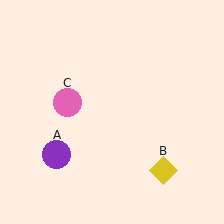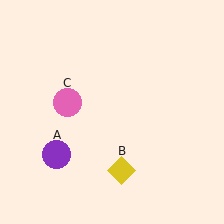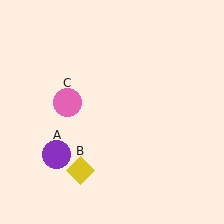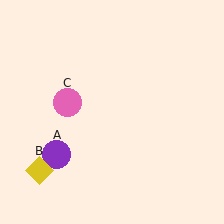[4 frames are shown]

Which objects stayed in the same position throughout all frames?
Purple circle (object A) and pink circle (object C) remained stationary.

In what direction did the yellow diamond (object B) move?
The yellow diamond (object B) moved left.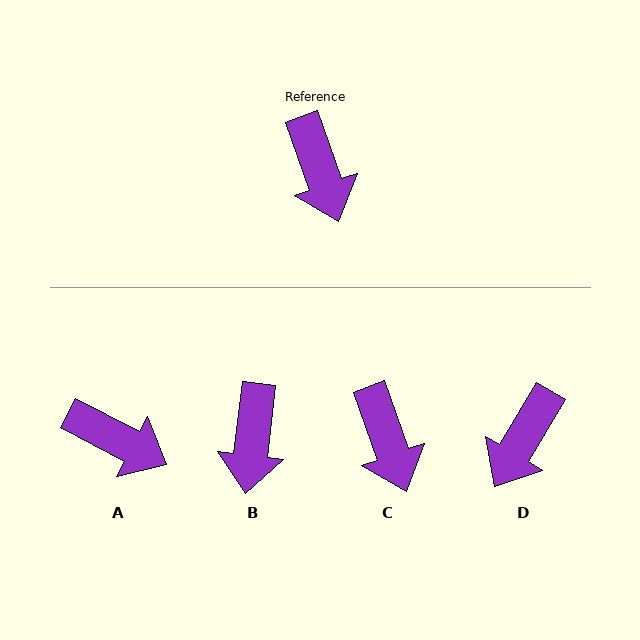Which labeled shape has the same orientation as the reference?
C.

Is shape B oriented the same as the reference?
No, it is off by about 27 degrees.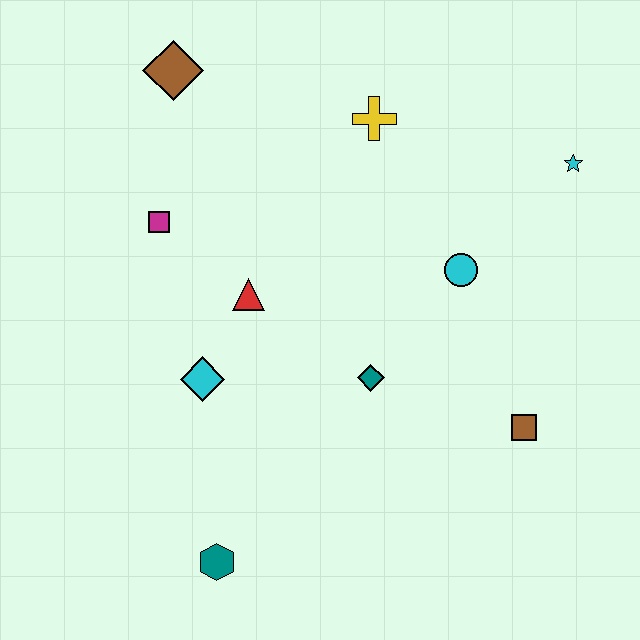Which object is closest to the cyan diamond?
The red triangle is closest to the cyan diamond.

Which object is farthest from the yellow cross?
The teal hexagon is farthest from the yellow cross.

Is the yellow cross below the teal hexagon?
No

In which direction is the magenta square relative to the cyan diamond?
The magenta square is above the cyan diamond.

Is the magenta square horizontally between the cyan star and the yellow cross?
No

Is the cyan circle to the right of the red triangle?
Yes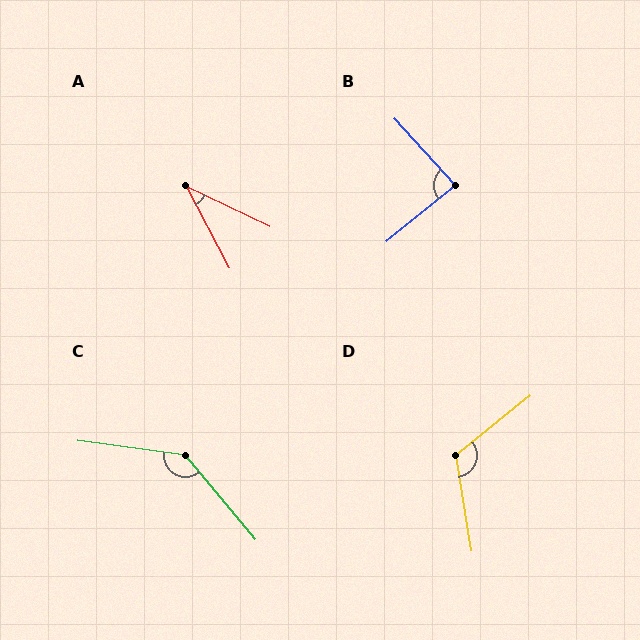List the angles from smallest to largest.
A (37°), B (87°), D (119°), C (138°).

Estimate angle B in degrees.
Approximately 87 degrees.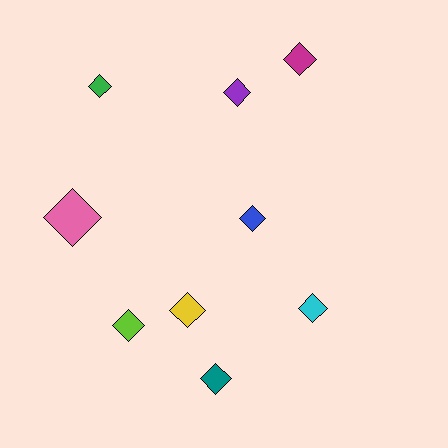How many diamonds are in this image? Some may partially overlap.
There are 9 diamonds.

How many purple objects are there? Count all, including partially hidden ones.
There is 1 purple object.